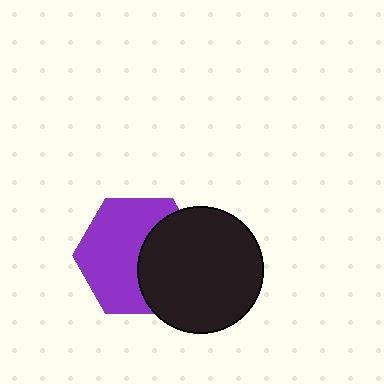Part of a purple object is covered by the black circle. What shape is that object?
It is a hexagon.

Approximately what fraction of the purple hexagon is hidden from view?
Roughly 40% of the purple hexagon is hidden behind the black circle.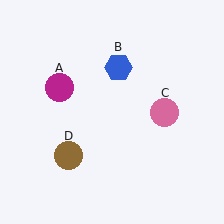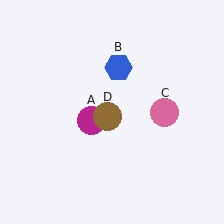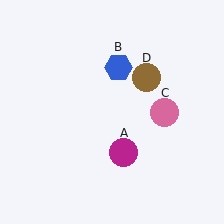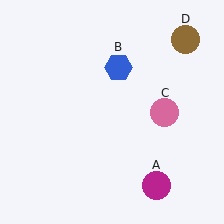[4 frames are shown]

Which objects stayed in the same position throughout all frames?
Blue hexagon (object B) and pink circle (object C) remained stationary.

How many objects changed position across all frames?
2 objects changed position: magenta circle (object A), brown circle (object D).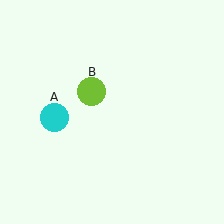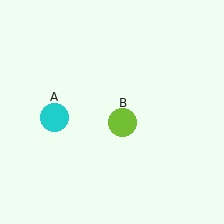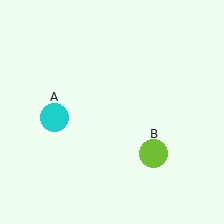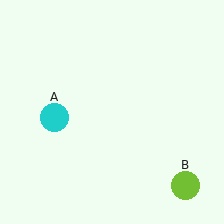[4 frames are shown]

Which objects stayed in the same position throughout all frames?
Cyan circle (object A) remained stationary.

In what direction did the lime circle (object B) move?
The lime circle (object B) moved down and to the right.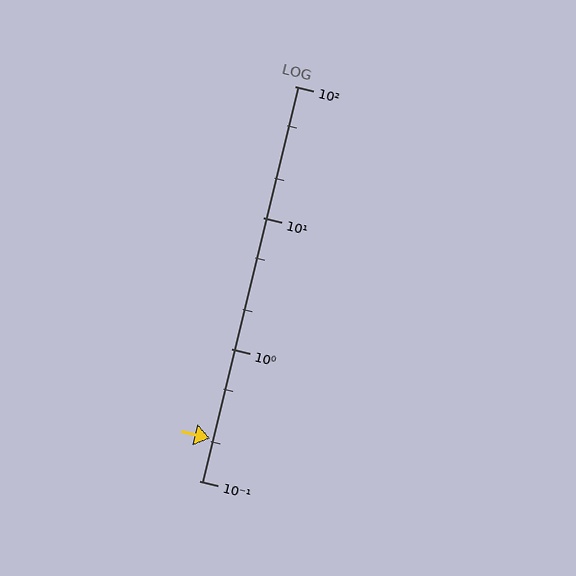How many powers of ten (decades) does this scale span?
The scale spans 3 decades, from 0.1 to 100.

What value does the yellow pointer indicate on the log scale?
The pointer indicates approximately 0.21.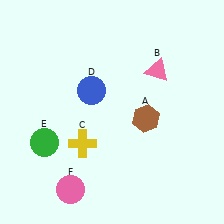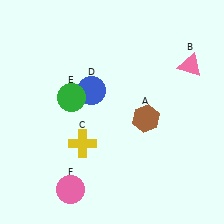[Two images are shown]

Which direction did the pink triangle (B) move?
The pink triangle (B) moved right.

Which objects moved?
The objects that moved are: the pink triangle (B), the green circle (E).